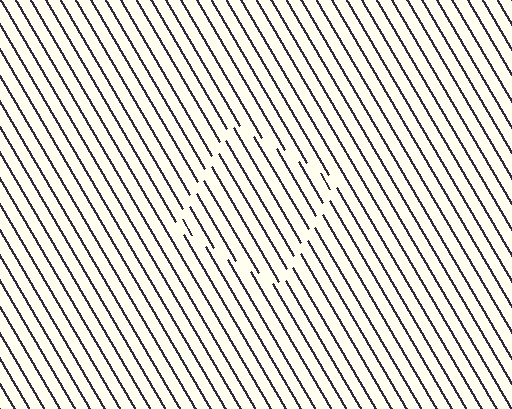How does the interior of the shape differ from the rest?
The interior of the shape contains the same grating, shifted by half a period — the contour is defined by the phase discontinuity where line-ends from the inner and outer gratings abut.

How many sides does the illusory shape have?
4 sides — the line-ends trace a square.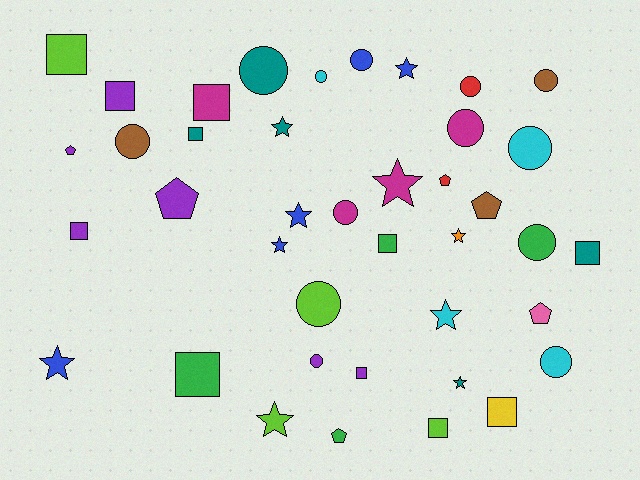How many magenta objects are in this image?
There are 4 magenta objects.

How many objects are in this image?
There are 40 objects.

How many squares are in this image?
There are 11 squares.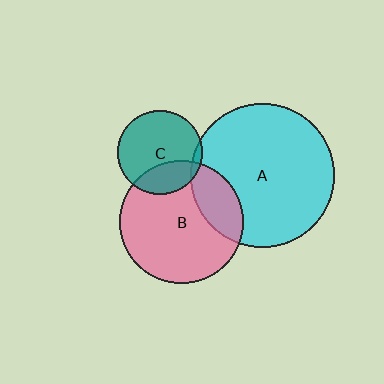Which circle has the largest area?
Circle A (cyan).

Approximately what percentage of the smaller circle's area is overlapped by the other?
Approximately 5%.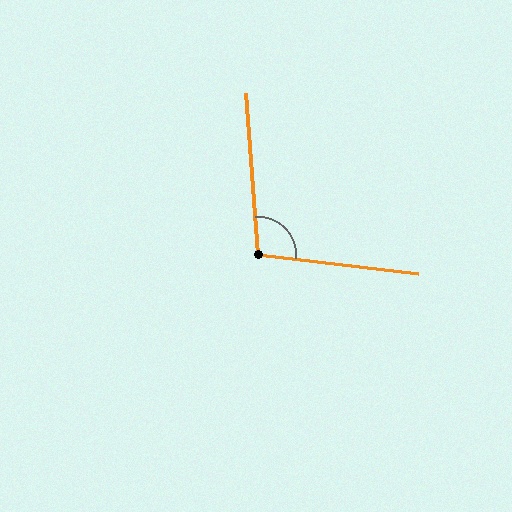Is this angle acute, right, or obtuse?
It is obtuse.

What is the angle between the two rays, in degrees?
Approximately 101 degrees.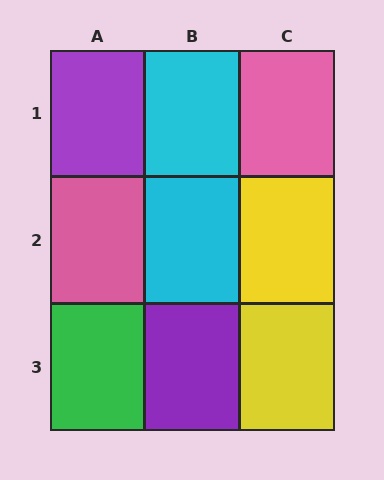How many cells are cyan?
2 cells are cyan.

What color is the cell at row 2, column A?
Pink.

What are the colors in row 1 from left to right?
Purple, cyan, pink.